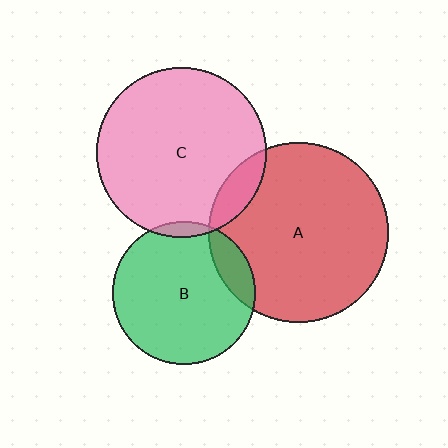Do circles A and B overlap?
Yes.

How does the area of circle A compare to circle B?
Approximately 1.6 times.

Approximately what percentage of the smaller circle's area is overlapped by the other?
Approximately 15%.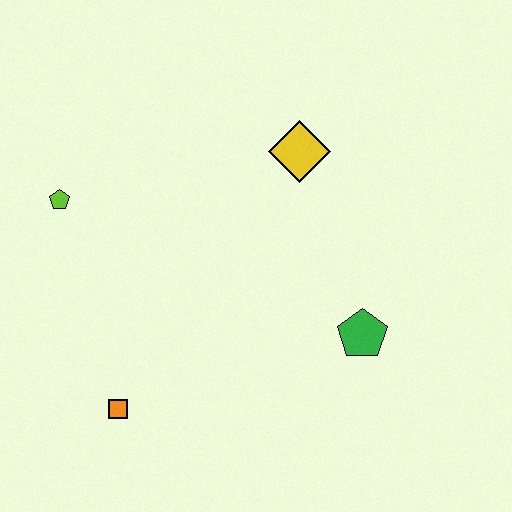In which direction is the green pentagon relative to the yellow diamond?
The green pentagon is below the yellow diamond.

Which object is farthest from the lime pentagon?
The green pentagon is farthest from the lime pentagon.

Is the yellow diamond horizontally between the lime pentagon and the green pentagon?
Yes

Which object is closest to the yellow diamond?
The green pentagon is closest to the yellow diamond.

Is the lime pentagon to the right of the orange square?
No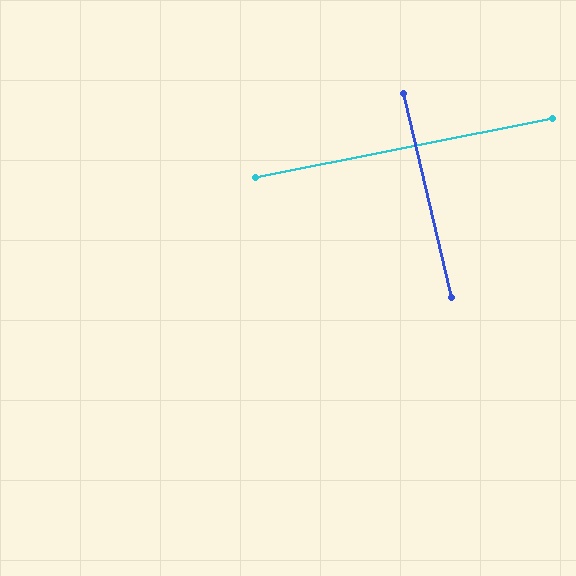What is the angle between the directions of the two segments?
Approximately 88 degrees.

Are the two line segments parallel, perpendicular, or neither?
Perpendicular — they meet at approximately 88°.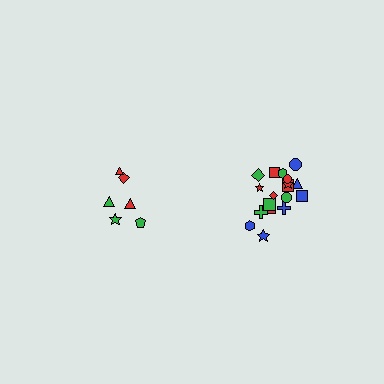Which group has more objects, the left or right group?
The right group.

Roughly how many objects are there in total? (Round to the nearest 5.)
Roughly 25 objects in total.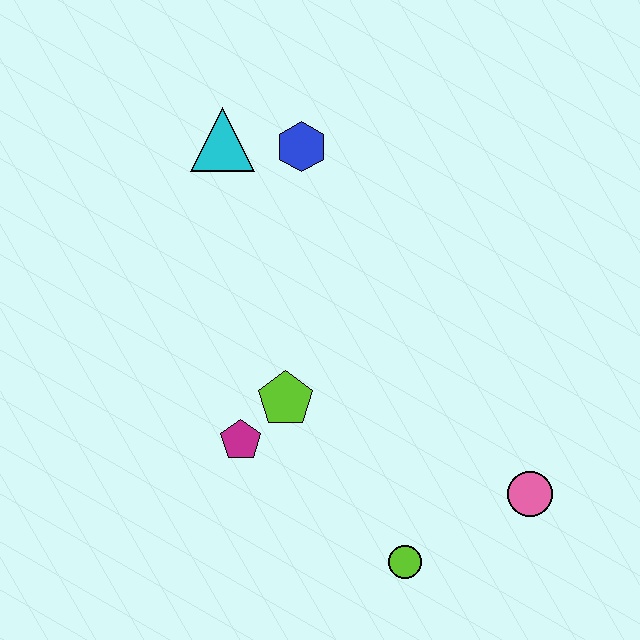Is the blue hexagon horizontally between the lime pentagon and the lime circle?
Yes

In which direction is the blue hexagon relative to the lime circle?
The blue hexagon is above the lime circle.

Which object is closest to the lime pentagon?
The magenta pentagon is closest to the lime pentagon.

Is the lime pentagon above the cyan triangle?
No